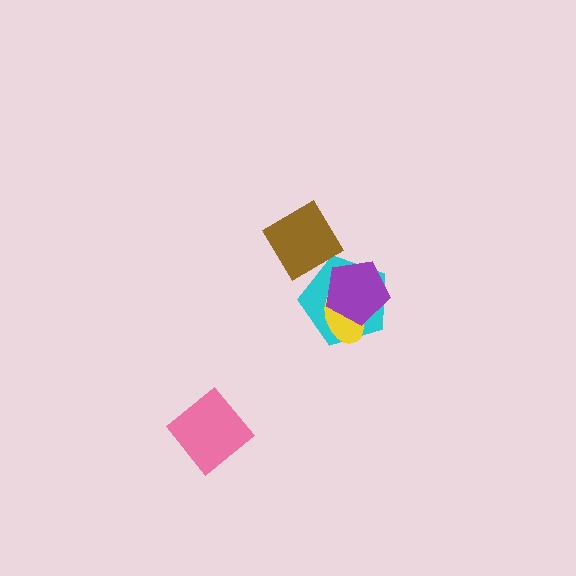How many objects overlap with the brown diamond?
0 objects overlap with the brown diamond.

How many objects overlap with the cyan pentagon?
2 objects overlap with the cyan pentagon.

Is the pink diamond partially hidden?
No, no other shape covers it.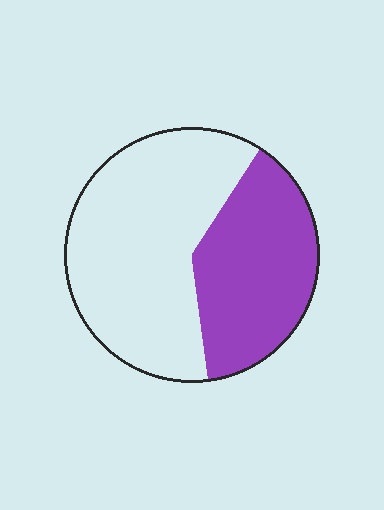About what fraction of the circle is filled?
About two fifths (2/5).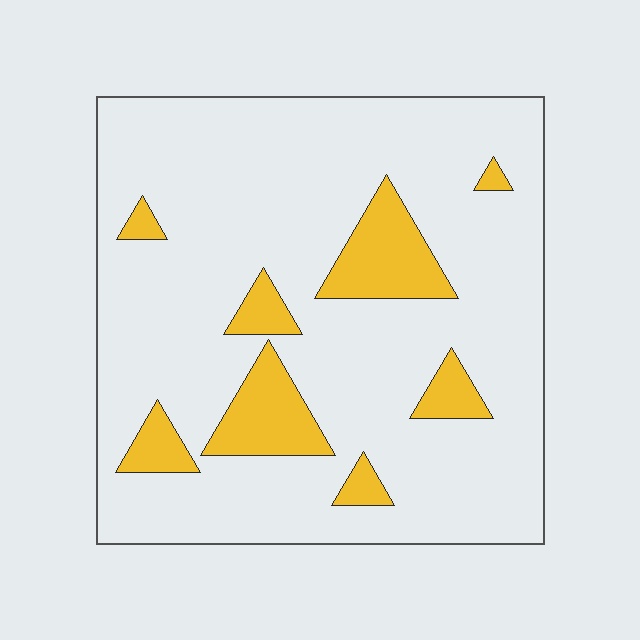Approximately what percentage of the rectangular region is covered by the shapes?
Approximately 15%.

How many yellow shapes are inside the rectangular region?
8.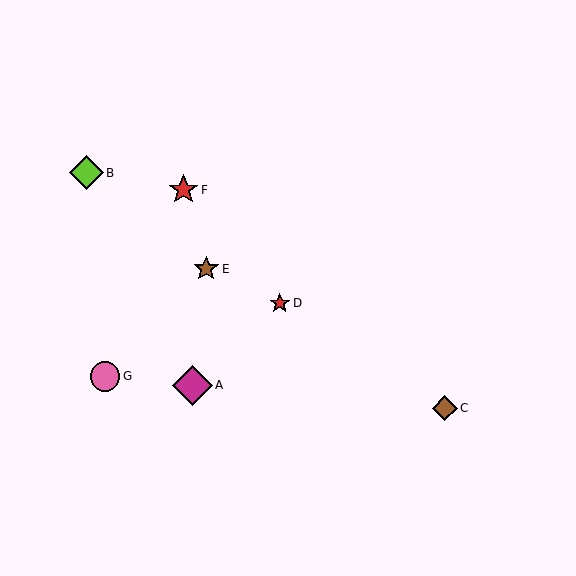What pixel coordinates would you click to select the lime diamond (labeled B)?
Click at (86, 173) to select the lime diamond B.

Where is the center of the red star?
The center of the red star is at (183, 190).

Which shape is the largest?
The magenta diamond (labeled A) is the largest.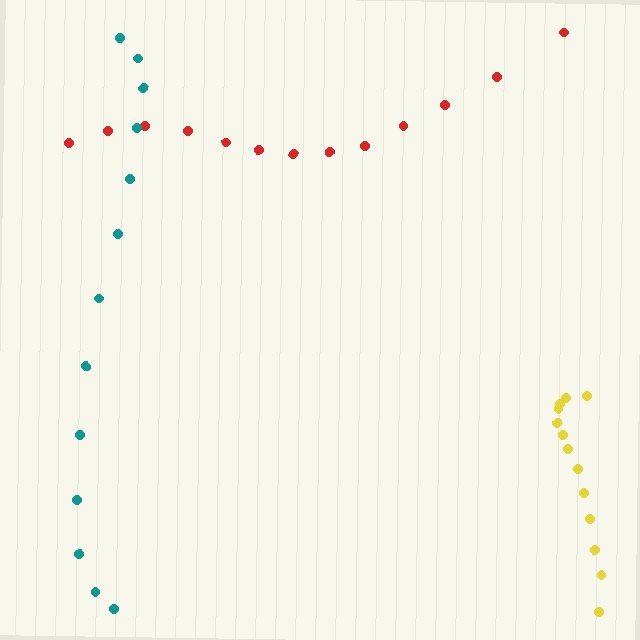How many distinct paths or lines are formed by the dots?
There are 3 distinct paths.